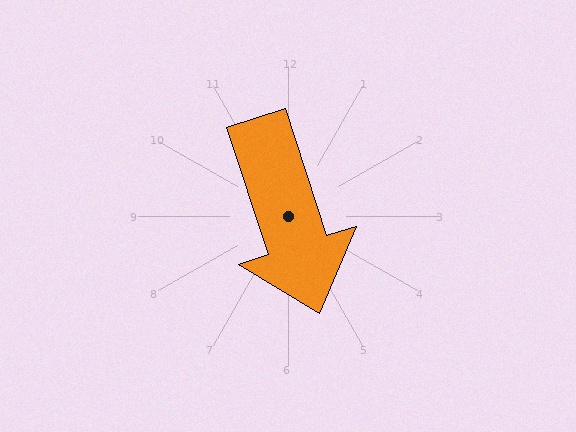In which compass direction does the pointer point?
South.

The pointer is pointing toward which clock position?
Roughly 5 o'clock.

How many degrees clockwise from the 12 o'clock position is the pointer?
Approximately 162 degrees.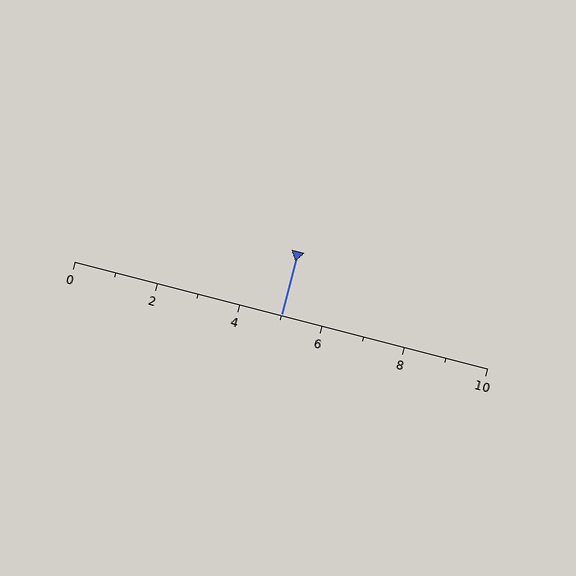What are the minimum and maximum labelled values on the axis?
The axis runs from 0 to 10.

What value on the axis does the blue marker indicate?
The marker indicates approximately 5.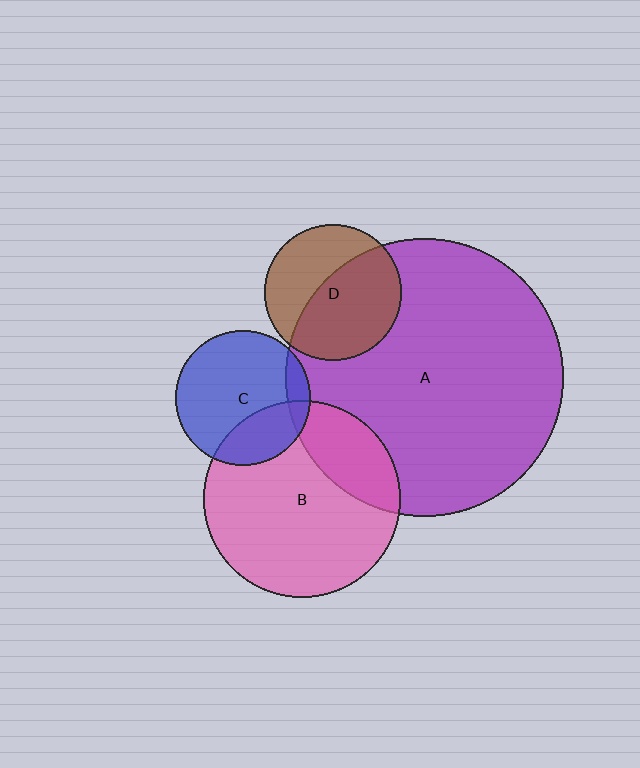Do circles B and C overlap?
Yes.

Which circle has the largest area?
Circle A (purple).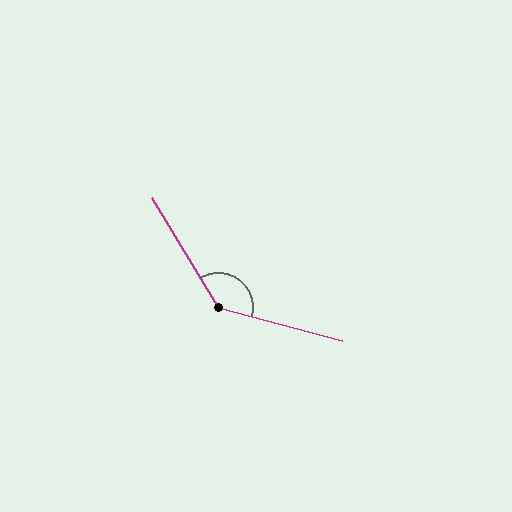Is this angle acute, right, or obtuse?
It is obtuse.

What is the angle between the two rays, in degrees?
Approximately 136 degrees.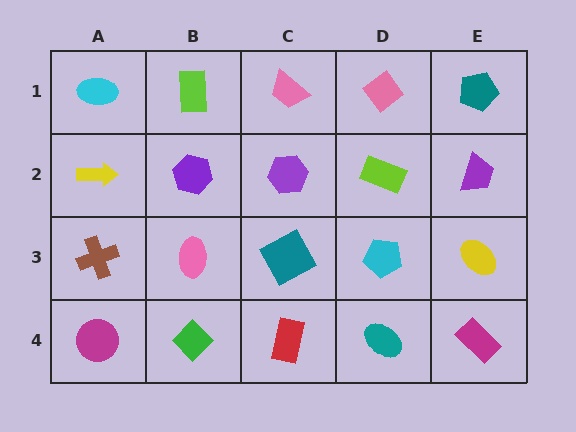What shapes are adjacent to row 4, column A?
A brown cross (row 3, column A), a green diamond (row 4, column B).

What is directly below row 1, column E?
A purple trapezoid.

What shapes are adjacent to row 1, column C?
A purple hexagon (row 2, column C), a lime rectangle (row 1, column B), a pink diamond (row 1, column D).